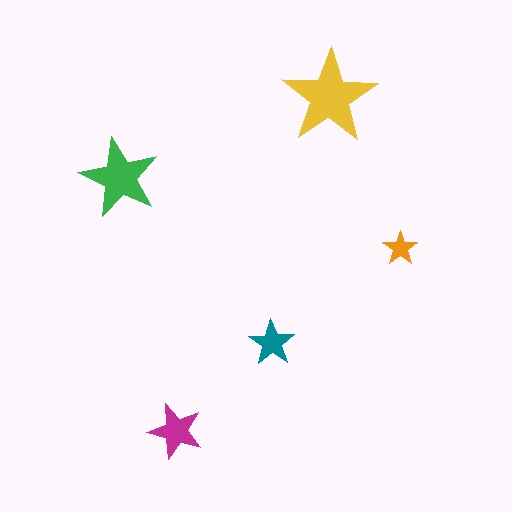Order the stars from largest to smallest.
the yellow one, the green one, the magenta one, the teal one, the orange one.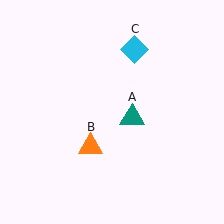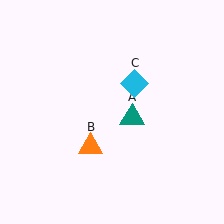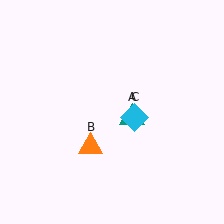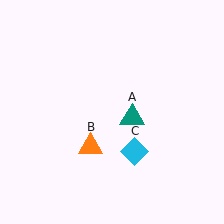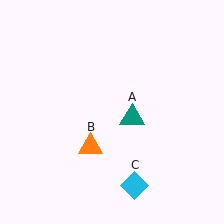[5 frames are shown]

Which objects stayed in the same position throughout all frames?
Teal triangle (object A) and orange triangle (object B) remained stationary.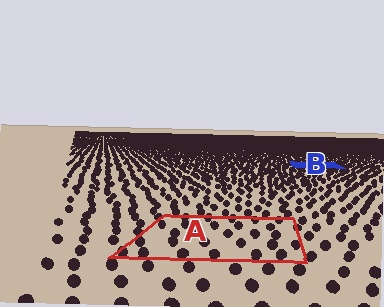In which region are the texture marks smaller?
The texture marks are smaller in region B, because it is farther away.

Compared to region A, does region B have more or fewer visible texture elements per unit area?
Region B has more texture elements per unit area — they are packed more densely because it is farther away.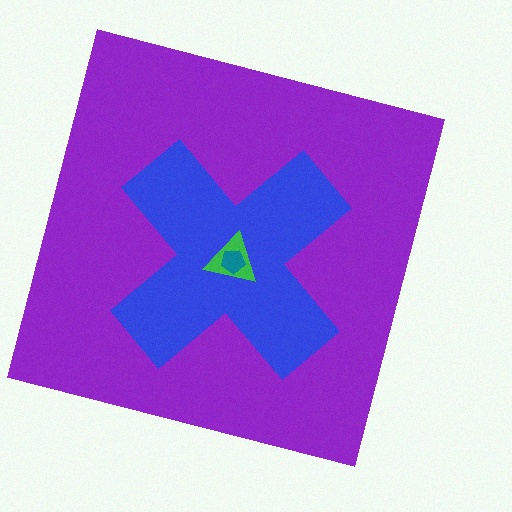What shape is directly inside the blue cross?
The green triangle.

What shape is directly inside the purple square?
The blue cross.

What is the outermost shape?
The purple square.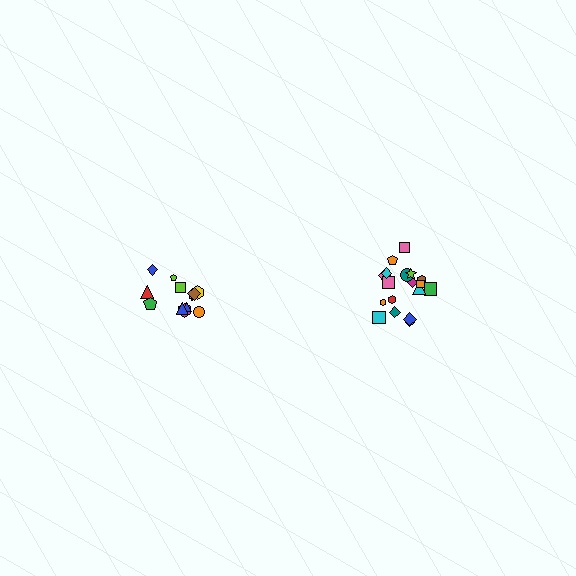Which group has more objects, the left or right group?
The right group.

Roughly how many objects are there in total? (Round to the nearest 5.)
Roughly 30 objects in total.